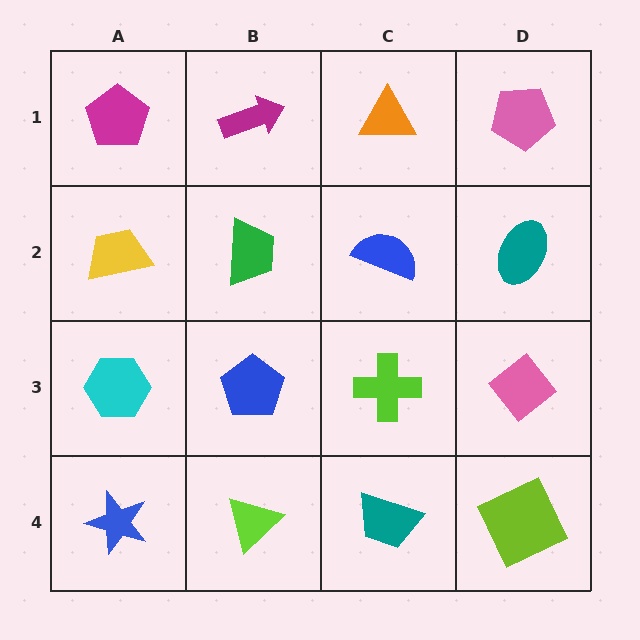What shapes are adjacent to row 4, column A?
A cyan hexagon (row 3, column A), a lime triangle (row 4, column B).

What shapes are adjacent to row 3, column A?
A yellow trapezoid (row 2, column A), a blue star (row 4, column A), a blue pentagon (row 3, column B).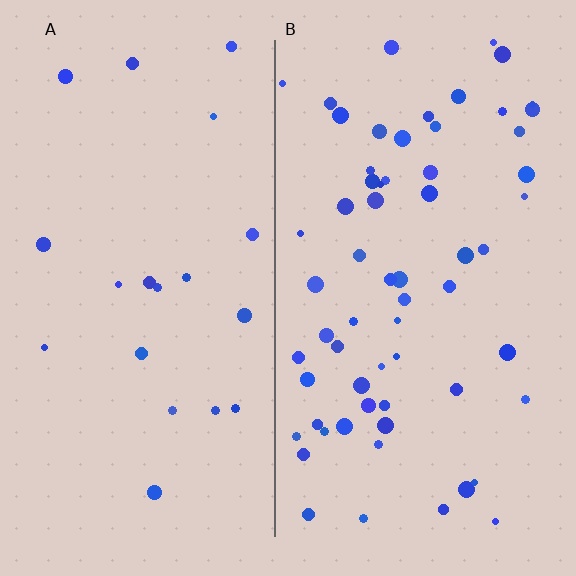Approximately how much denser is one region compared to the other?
Approximately 3.3× — region B over region A.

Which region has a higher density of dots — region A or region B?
B (the right).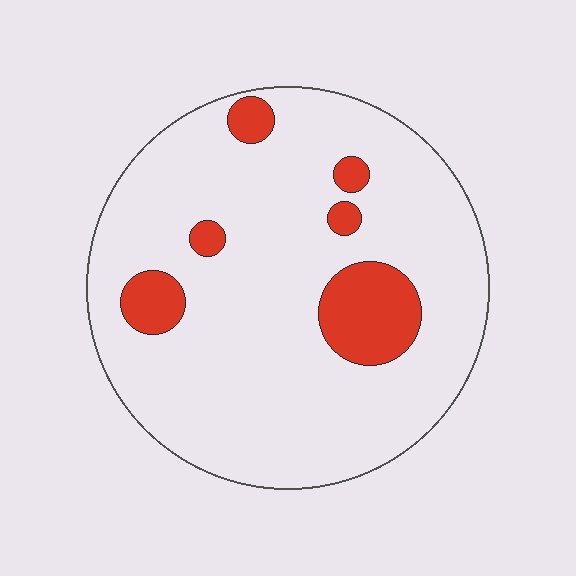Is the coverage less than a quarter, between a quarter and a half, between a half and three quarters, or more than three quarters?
Less than a quarter.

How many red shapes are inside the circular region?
6.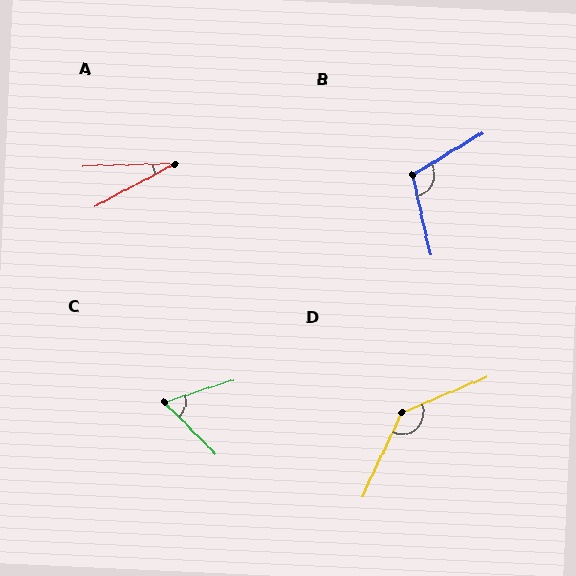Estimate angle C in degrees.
Approximately 64 degrees.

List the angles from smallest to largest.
A (27°), C (64°), B (108°), D (138°).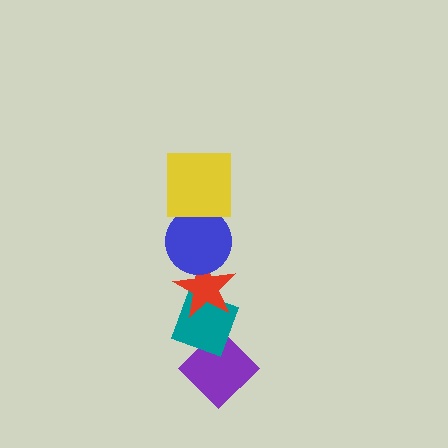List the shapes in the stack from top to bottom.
From top to bottom: the yellow square, the blue circle, the red star, the teal diamond, the purple diamond.